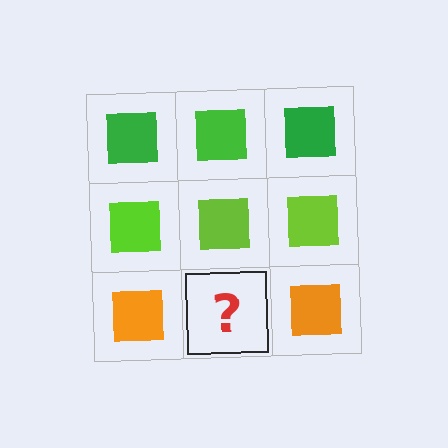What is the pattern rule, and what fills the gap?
The rule is that each row has a consistent color. The gap should be filled with an orange square.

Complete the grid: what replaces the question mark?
The question mark should be replaced with an orange square.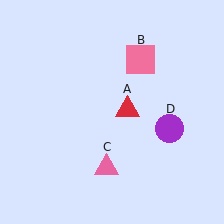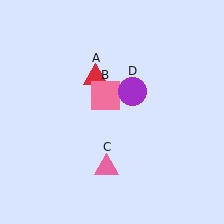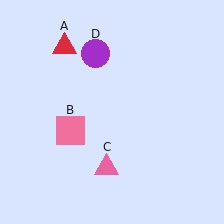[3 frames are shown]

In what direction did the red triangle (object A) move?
The red triangle (object A) moved up and to the left.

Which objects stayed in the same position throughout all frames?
Pink triangle (object C) remained stationary.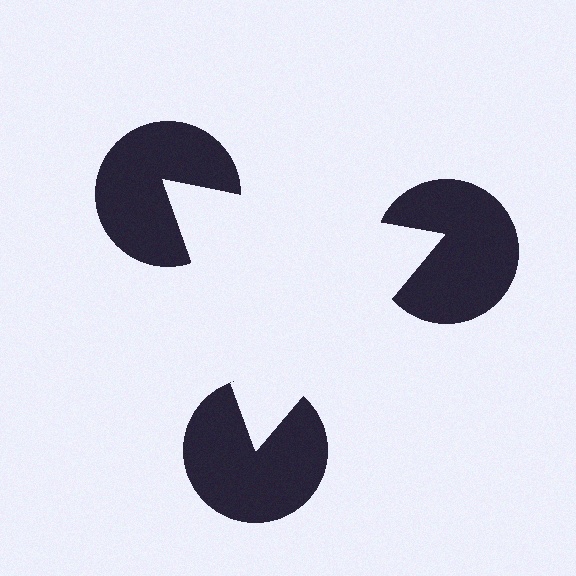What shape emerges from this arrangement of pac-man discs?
An illusory triangle — its edges are inferred from the aligned wedge cuts in the pac-man discs, not physically drawn.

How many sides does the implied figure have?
3 sides.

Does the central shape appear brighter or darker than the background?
It typically appears slightly brighter than the background, even though no actual brightness change is drawn.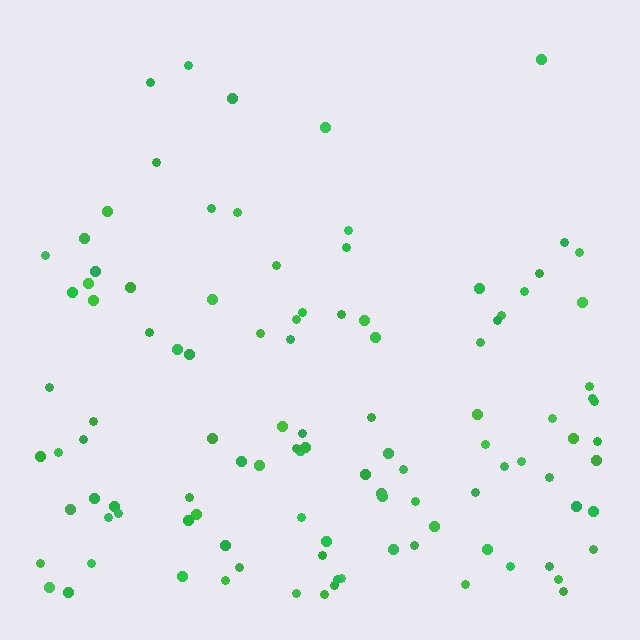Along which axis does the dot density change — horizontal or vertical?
Vertical.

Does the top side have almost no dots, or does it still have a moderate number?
Still a moderate number, just noticeably fewer than the bottom.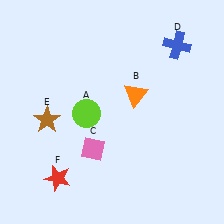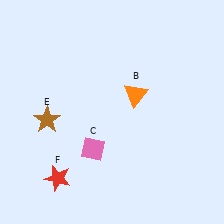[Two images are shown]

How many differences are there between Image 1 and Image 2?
There are 2 differences between the two images.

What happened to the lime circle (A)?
The lime circle (A) was removed in Image 2. It was in the bottom-left area of Image 1.